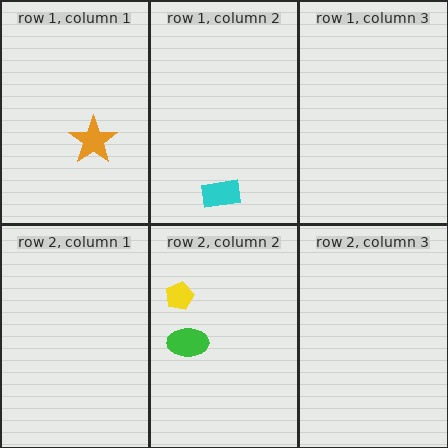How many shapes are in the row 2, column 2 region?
2.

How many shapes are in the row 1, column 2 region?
1.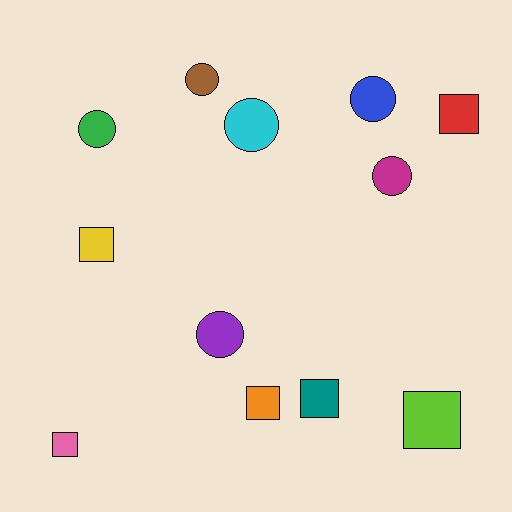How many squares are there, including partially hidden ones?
There are 6 squares.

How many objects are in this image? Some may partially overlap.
There are 12 objects.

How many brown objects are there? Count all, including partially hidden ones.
There is 1 brown object.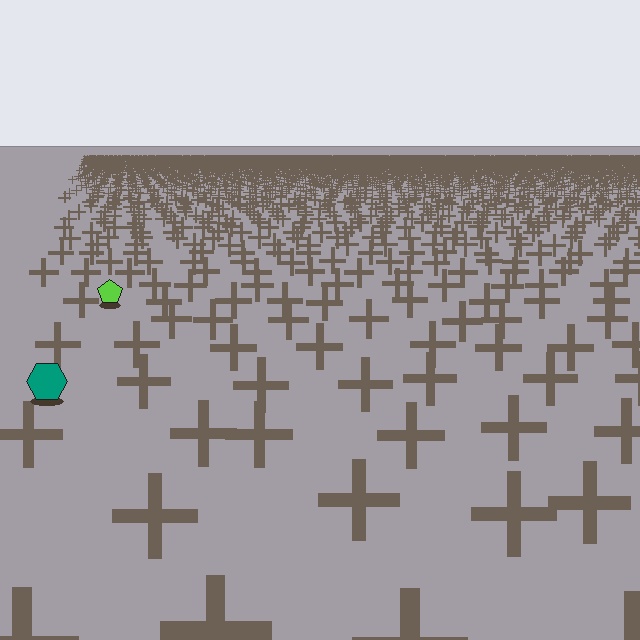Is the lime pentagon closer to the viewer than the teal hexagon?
No. The teal hexagon is closer — you can tell from the texture gradient: the ground texture is coarser near it.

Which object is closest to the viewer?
The teal hexagon is closest. The texture marks near it are larger and more spread out.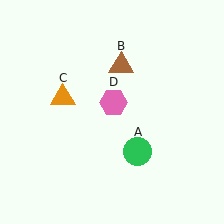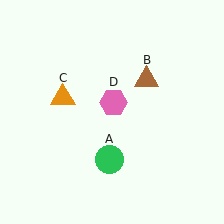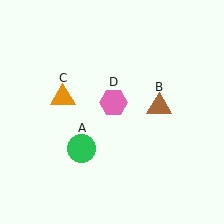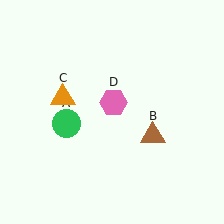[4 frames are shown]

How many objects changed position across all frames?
2 objects changed position: green circle (object A), brown triangle (object B).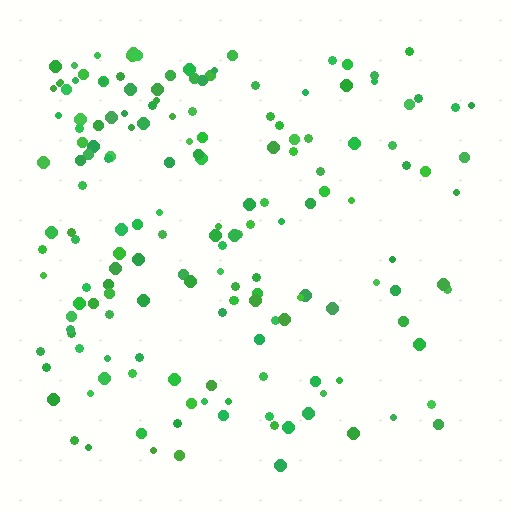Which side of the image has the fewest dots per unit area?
The right.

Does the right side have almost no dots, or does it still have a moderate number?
Still a moderate number, just noticeably fewer than the left.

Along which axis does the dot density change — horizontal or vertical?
Horizontal.